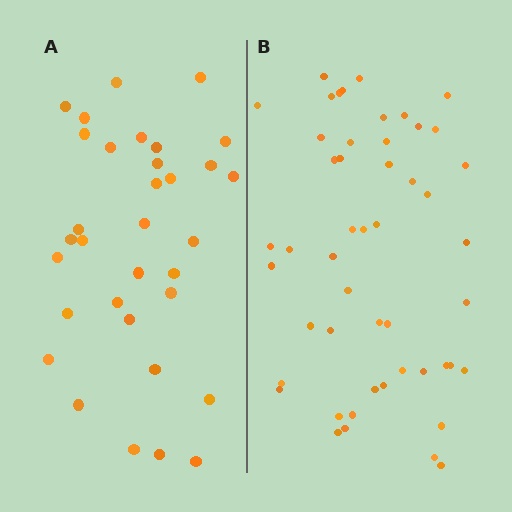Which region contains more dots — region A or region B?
Region B (the right region) has more dots.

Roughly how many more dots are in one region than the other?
Region B has approximately 15 more dots than region A.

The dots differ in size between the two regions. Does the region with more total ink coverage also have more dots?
No. Region A has more total ink coverage because its dots are larger, but region B actually contains more individual dots. Total area can be misleading — the number of items is what matters here.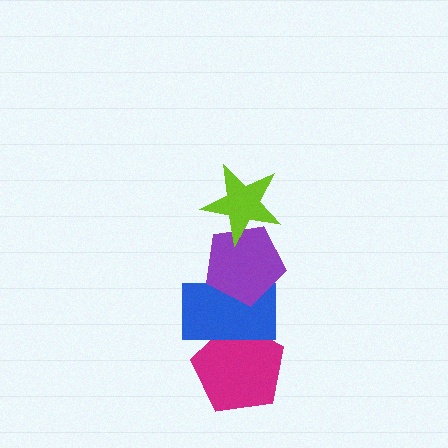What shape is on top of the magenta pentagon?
The blue rectangle is on top of the magenta pentagon.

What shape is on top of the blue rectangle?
The purple pentagon is on top of the blue rectangle.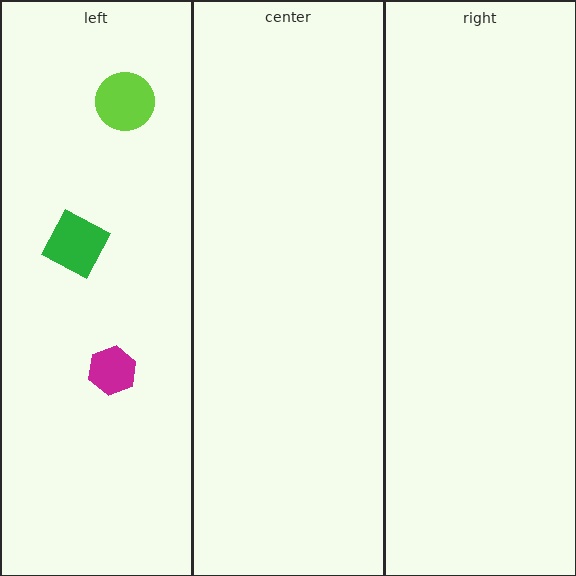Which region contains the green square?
The left region.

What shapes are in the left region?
The magenta hexagon, the lime circle, the green square.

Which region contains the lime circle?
The left region.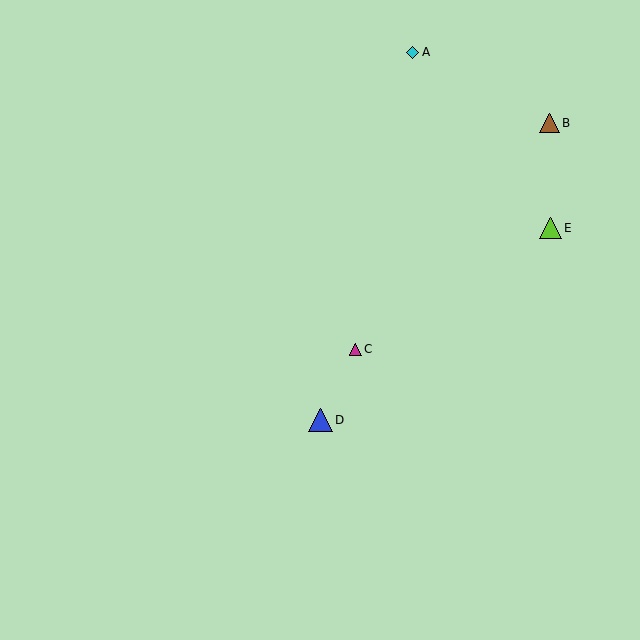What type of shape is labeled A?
Shape A is a cyan diamond.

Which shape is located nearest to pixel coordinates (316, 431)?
The blue triangle (labeled D) at (321, 420) is nearest to that location.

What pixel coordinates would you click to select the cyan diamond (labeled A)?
Click at (413, 52) to select the cyan diamond A.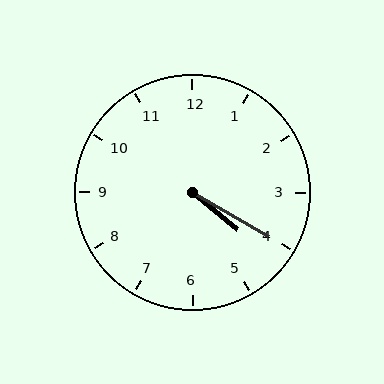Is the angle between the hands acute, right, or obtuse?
It is acute.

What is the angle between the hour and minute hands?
Approximately 10 degrees.